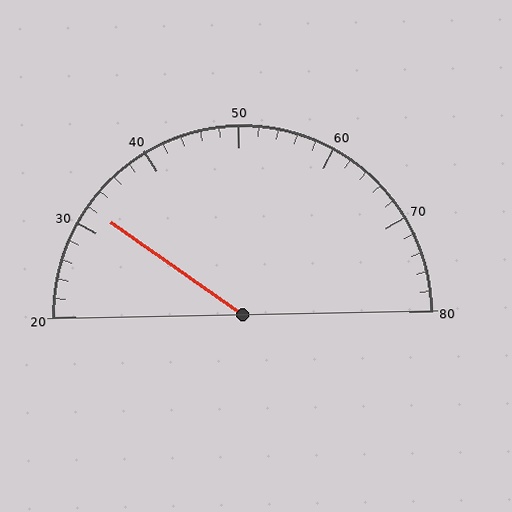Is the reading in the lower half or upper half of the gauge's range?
The reading is in the lower half of the range (20 to 80).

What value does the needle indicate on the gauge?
The needle indicates approximately 32.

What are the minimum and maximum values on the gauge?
The gauge ranges from 20 to 80.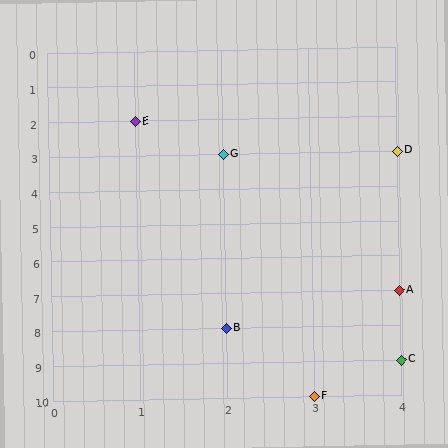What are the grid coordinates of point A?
Point A is at grid coordinates (4, 7).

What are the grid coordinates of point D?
Point D is at grid coordinates (4, 3).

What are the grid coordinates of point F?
Point F is at grid coordinates (3, 10).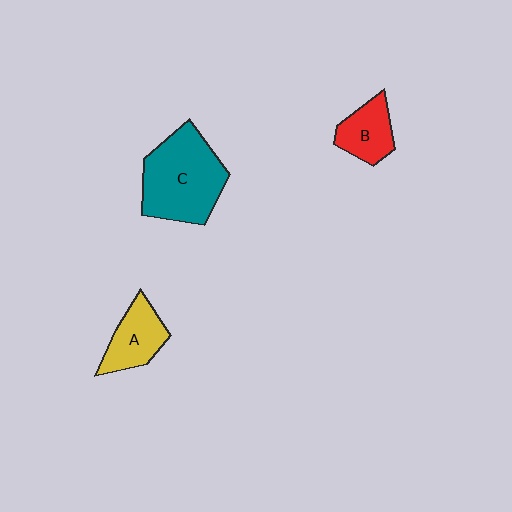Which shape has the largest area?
Shape C (teal).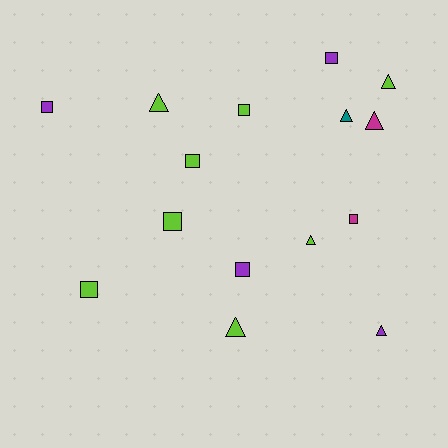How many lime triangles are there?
There are 4 lime triangles.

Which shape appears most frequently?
Square, with 8 objects.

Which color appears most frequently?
Lime, with 8 objects.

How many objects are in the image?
There are 15 objects.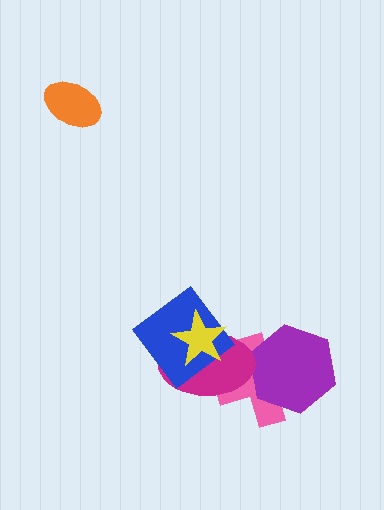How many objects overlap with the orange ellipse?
0 objects overlap with the orange ellipse.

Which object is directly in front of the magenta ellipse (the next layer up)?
The blue diamond is directly in front of the magenta ellipse.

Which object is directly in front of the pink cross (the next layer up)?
The purple hexagon is directly in front of the pink cross.